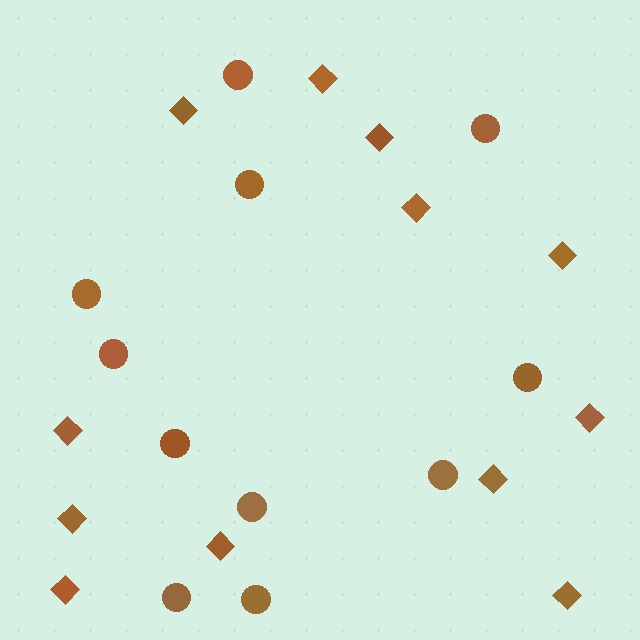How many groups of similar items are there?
There are 2 groups: one group of diamonds (12) and one group of circles (11).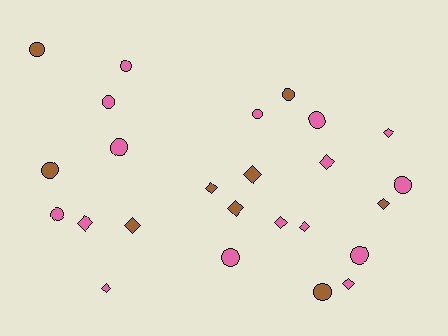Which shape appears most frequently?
Circle, with 13 objects.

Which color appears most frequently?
Pink, with 16 objects.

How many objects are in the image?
There are 25 objects.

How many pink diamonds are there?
There are 7 pink diamonds.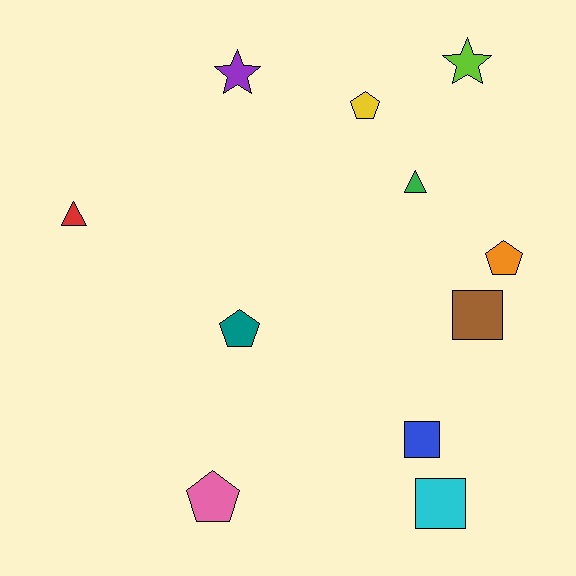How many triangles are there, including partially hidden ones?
There are 2 triangles.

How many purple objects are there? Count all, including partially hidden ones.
There is 1 purple object.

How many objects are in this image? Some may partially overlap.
There are 11 objects.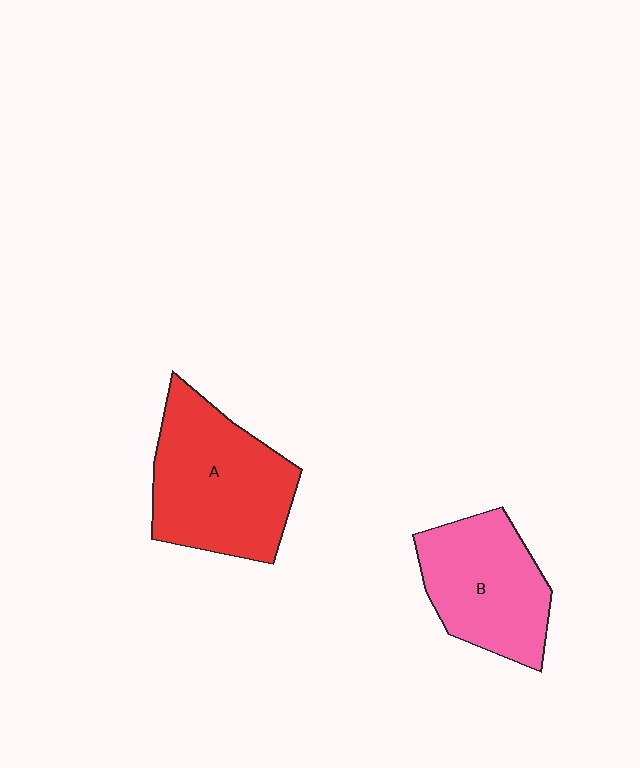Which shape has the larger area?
Shape A (red).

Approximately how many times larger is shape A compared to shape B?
Approximately 1.2 times.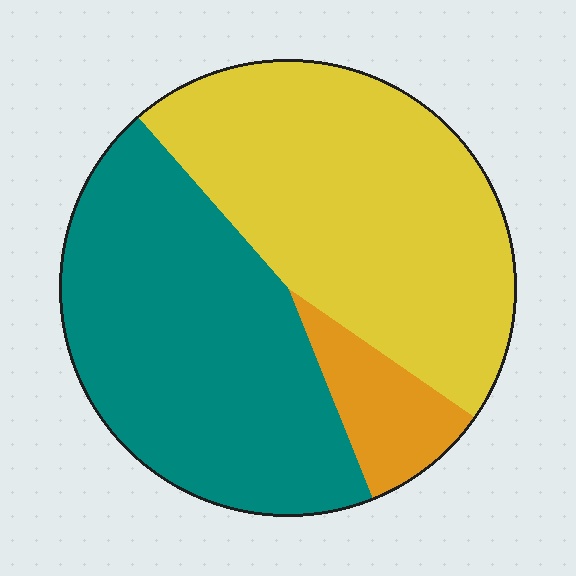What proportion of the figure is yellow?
Yellow takes up between a third and a half of the figure.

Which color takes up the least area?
Orange, at roughly 10%.